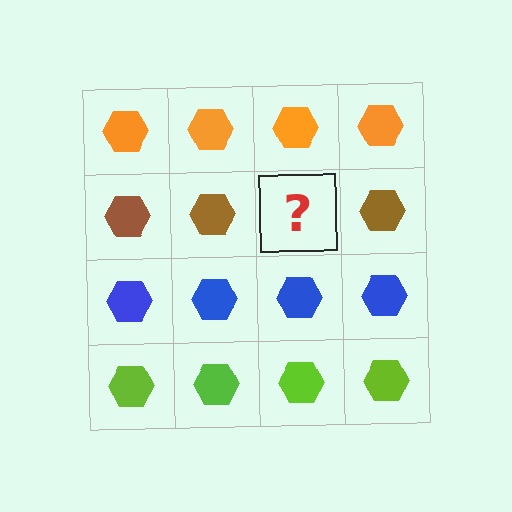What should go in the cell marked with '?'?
The missing cell should contain a brown hexagon.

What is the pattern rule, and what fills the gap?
The rule is that each row has a consistent color. The gap should be filled with a brown hexagon.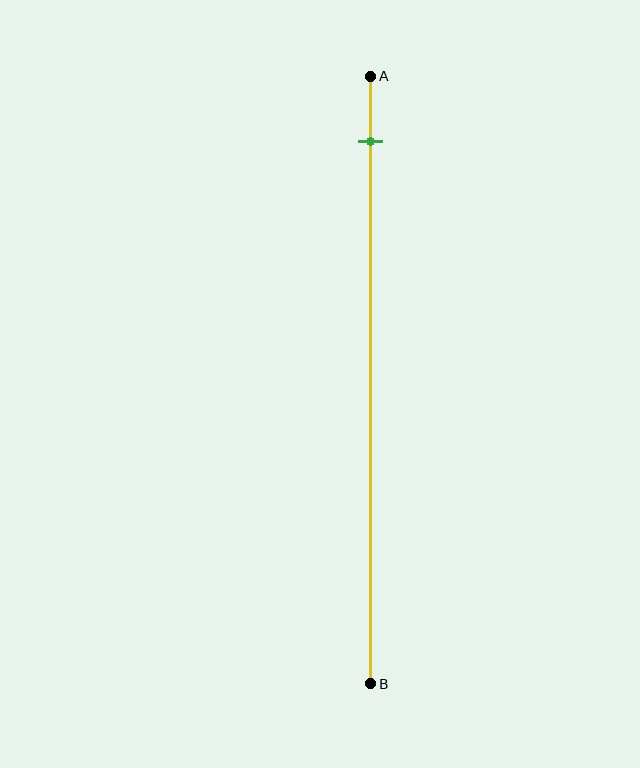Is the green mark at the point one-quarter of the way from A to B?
No, the mark is at about 10% from A, not at the 25% one-quarter point.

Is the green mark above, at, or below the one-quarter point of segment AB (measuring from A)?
The green mark is above the one-quarter point of segment AB.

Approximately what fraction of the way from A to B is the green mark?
The green mark is approximately 10% of the way from A to B.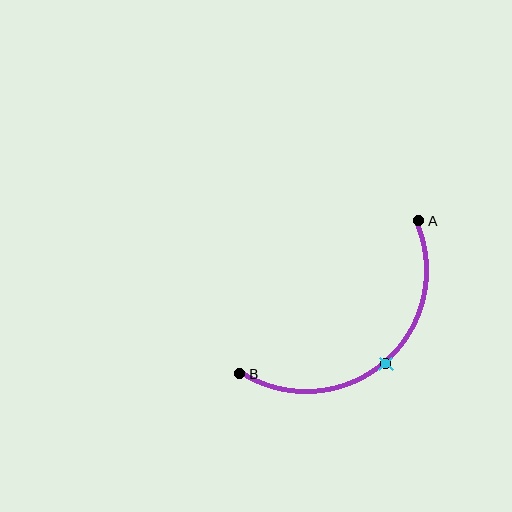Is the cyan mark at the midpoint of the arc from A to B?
Yes. The cyan mark lies on the arc at equal arc-length from both A and B — it is the arc midpoint.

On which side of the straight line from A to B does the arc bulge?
The arc bulges below and to the right of the straight line connecting A and B.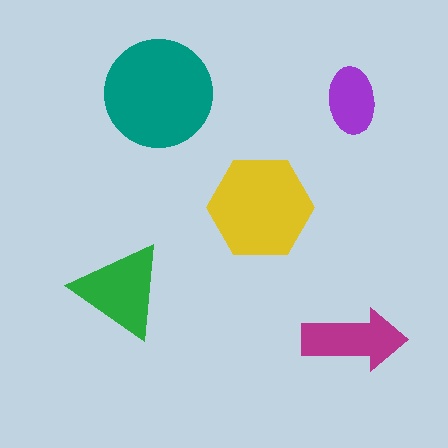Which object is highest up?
The teal circle is topmost.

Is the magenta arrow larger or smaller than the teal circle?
Smaller.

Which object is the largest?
The teal circle.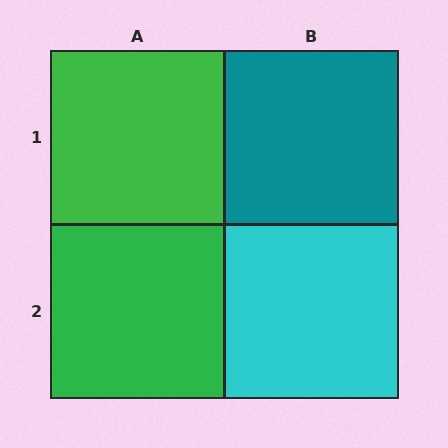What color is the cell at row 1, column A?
Green.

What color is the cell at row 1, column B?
Teal.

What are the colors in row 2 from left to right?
Green, cyan.